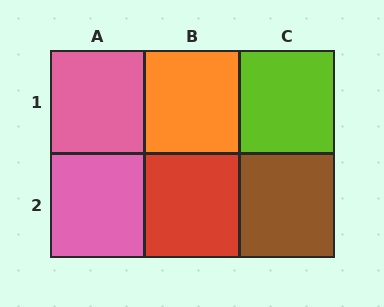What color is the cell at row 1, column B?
Orange.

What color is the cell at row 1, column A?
Pink.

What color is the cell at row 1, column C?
Lime.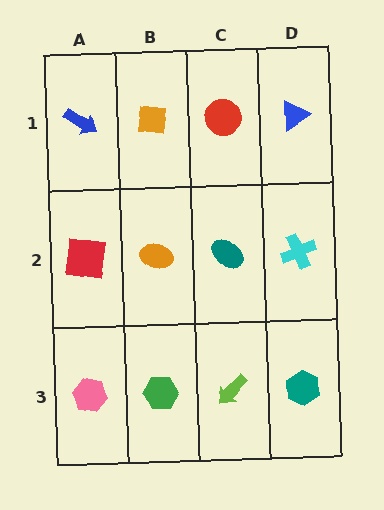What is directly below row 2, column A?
A pink hexagon.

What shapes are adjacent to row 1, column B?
An orange ellipse (row 2, column B), a blue arrow (row 1, column A), a red circle (row 1, column C).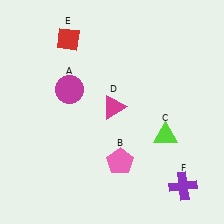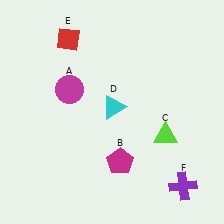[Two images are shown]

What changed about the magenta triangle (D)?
In Image 1, D is magenta. In Image 2, it changed to cyan.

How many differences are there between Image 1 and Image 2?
There are 2 differences between the two images.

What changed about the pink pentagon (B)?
In Image 1, B is pink. In Image 2, it changed to magenta.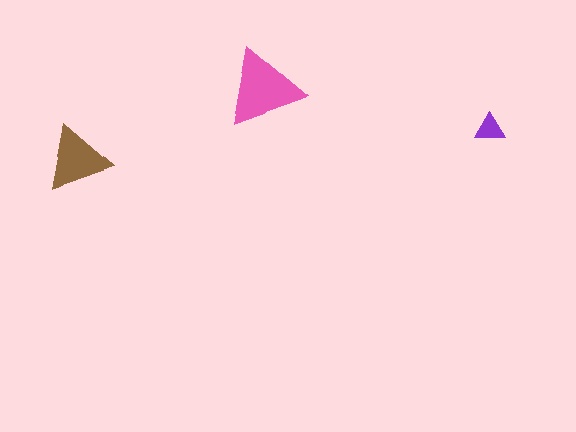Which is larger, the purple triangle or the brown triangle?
The brown one.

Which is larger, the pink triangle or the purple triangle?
The pink one.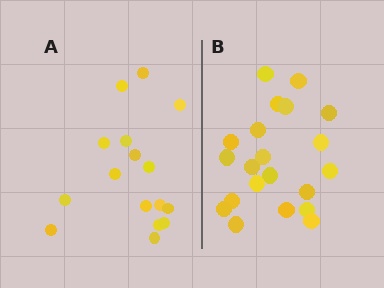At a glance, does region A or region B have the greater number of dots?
Region B (the right region) has more dots.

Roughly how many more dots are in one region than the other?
Region B has about 5 more dots than region A.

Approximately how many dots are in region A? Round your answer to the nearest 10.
About 20 dots. (The exact count is 16, which rounds to 20.)